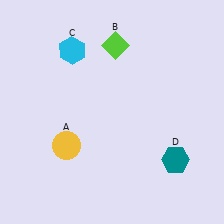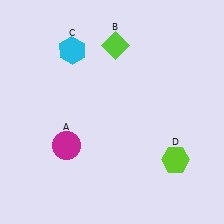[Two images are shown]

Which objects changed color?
A changed from yellow to magenta. D changed from teal to lime.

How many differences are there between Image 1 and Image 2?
There are 2 differences between the two images.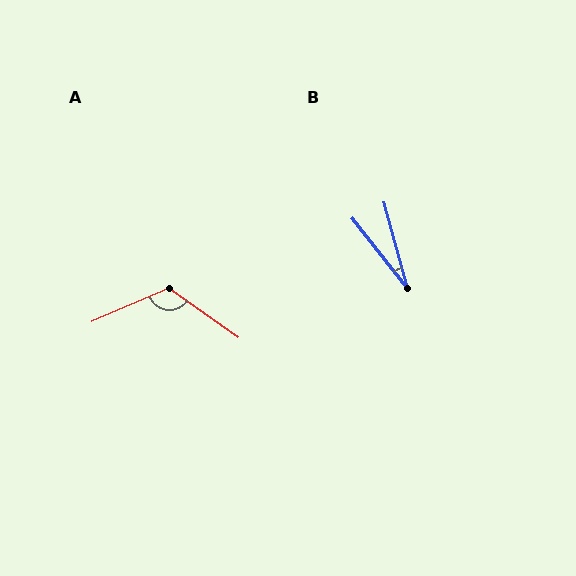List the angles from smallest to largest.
B (23°), A (122°).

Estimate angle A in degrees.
Approximately 122 degrees.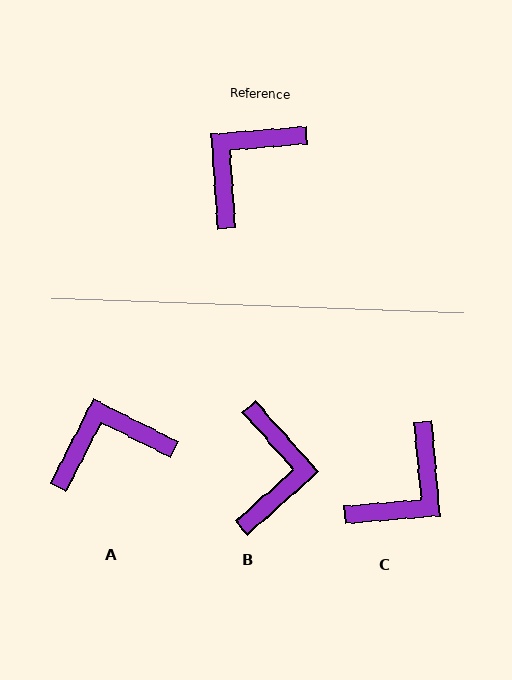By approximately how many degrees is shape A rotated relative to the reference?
Approximately 31 degrees clockwise.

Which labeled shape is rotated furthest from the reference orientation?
C, about 179 degrees away.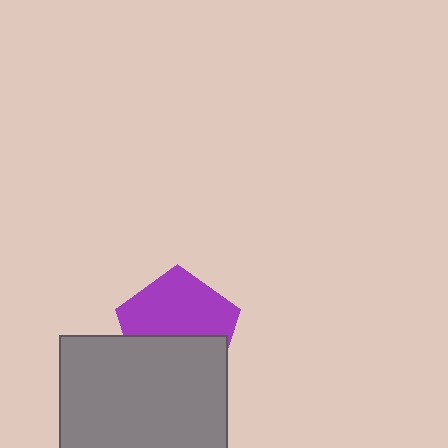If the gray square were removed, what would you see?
You would see the complete purple pentagon.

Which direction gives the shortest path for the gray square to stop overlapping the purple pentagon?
Moving down gives the shortest separation.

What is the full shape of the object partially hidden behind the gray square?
The partially hidden object is a purple pentagon.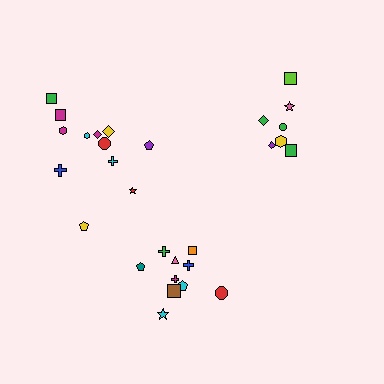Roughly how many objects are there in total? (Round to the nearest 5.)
Roughly 30 objects in total.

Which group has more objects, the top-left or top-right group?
The top-left group.